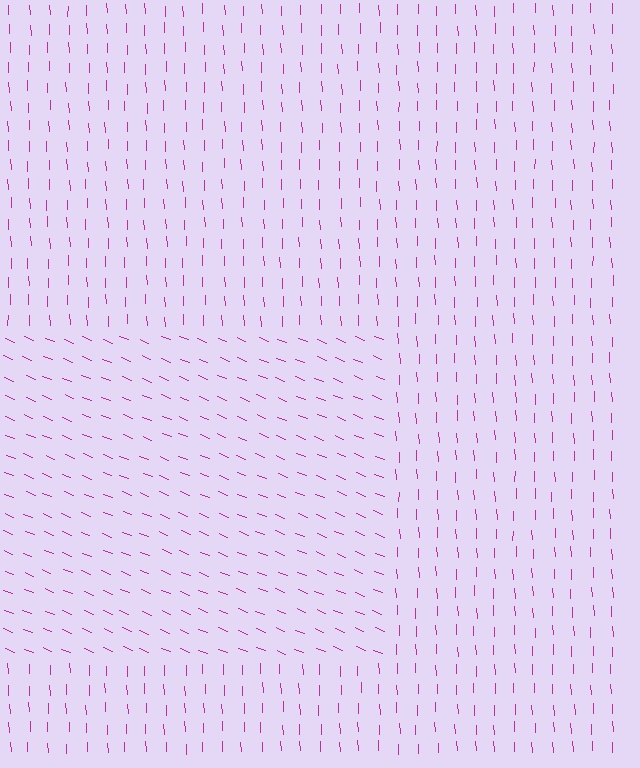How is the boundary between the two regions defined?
The boundary is defined purely by a change in line orientation (approximately 66 degrees difference). All lines are the same color and thickness.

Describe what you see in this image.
The image is filled with small magenta line segments. A rectangle region in the image has lines oriented differently from the surrounding lines, creating a visible texture boundary.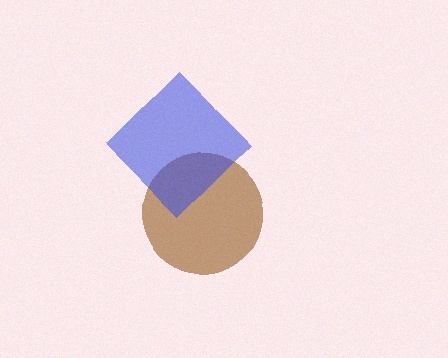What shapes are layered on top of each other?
The layered shapes are: a brown circle, a blue diamond.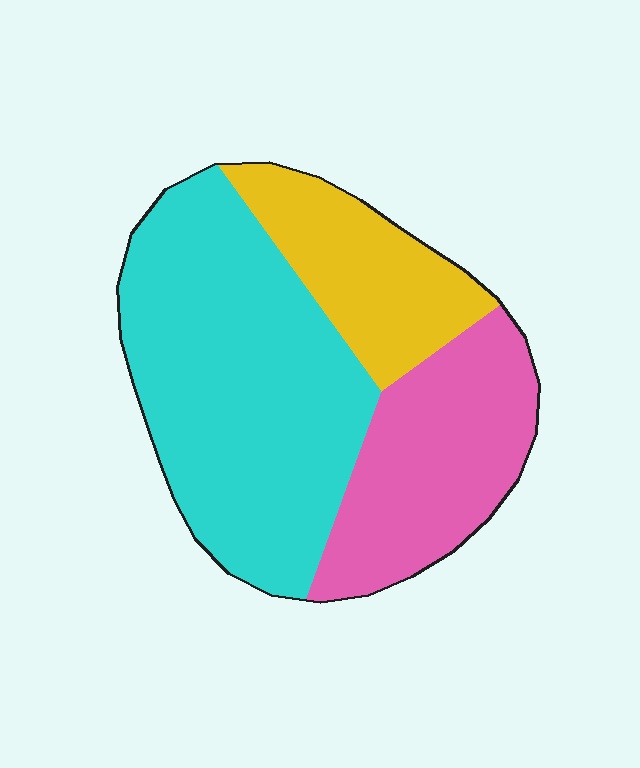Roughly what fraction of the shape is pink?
Pink takes up between a quarter and a half of the shape.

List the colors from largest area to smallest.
From largest to smallest: cyan, pink, yellow.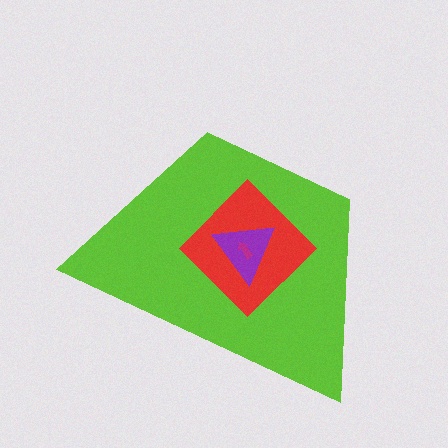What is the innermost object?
The magenta arrow.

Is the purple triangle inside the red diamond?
Yes.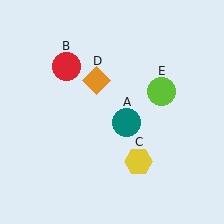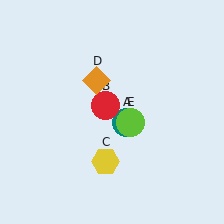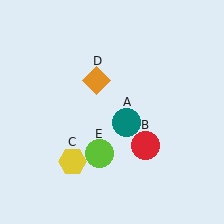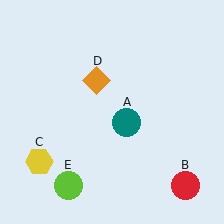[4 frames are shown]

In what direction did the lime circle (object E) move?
The lime circle (object E) moved down and to the left.